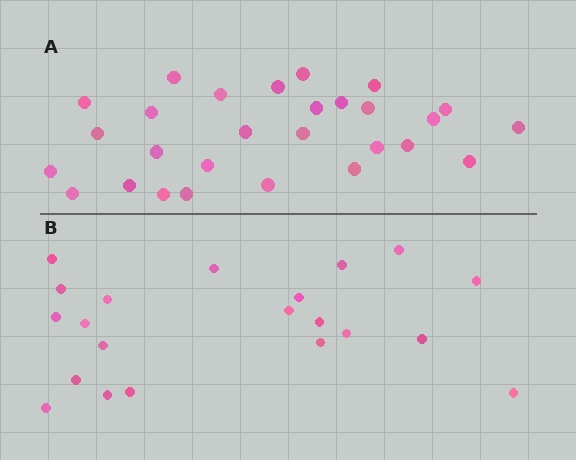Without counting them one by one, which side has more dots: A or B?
Region A (the top region) has more dots.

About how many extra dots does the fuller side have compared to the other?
Region A has roughly 8 or so more dots than region B.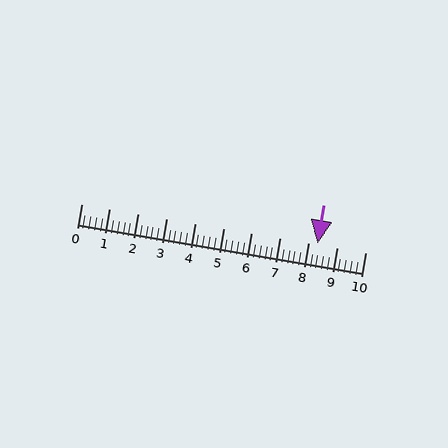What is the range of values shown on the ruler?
The ruler shows values from 0 to 10.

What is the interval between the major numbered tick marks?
The major tick marks are spaced 1 units apart.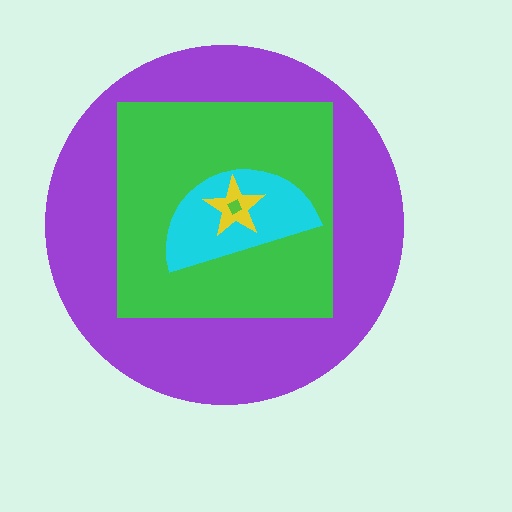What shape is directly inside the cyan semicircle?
The yellow star.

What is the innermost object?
The lime diamond.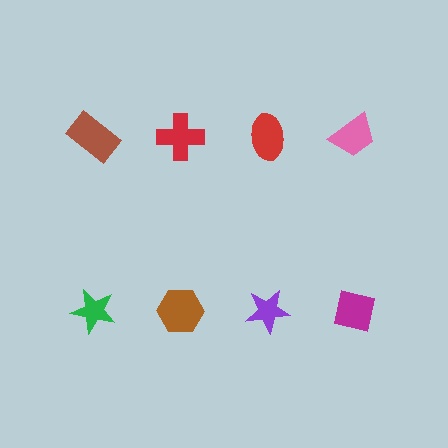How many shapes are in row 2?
4 shapes.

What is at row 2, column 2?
A brown hexagon.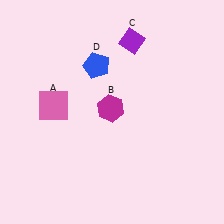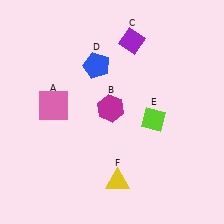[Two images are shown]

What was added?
A lime diamond (E), a yellow triangle (F) were added in Image 2.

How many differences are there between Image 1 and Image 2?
There are 2 differences between the two images.